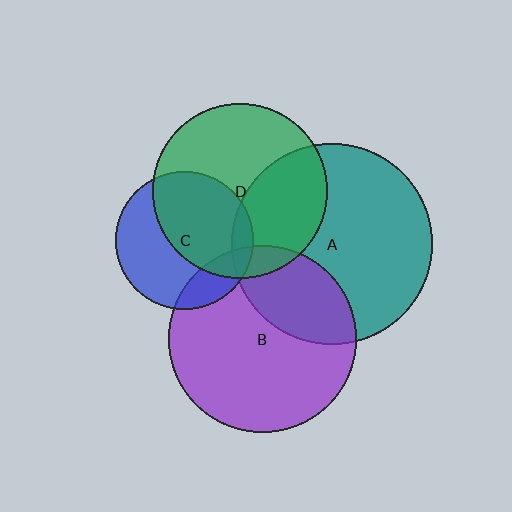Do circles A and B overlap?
Yes.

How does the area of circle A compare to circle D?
Approximately 1.3 times.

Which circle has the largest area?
Circle A (teal).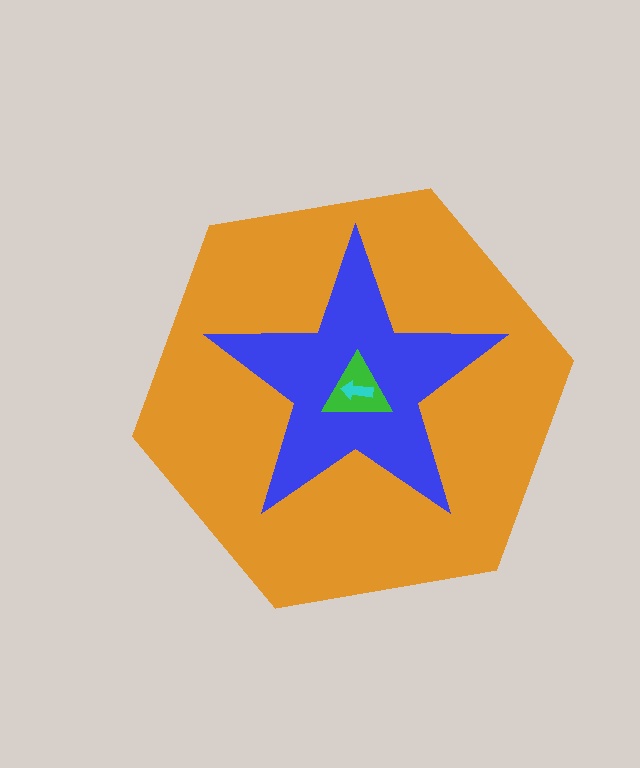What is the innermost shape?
The cyan arrow.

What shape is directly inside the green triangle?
The cyan arrow.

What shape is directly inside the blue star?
The green triangle.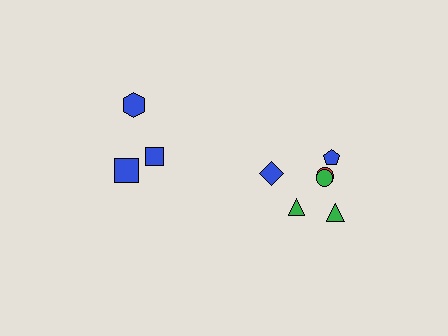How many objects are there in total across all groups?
There are 9 objects.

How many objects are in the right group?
There are 6 objects.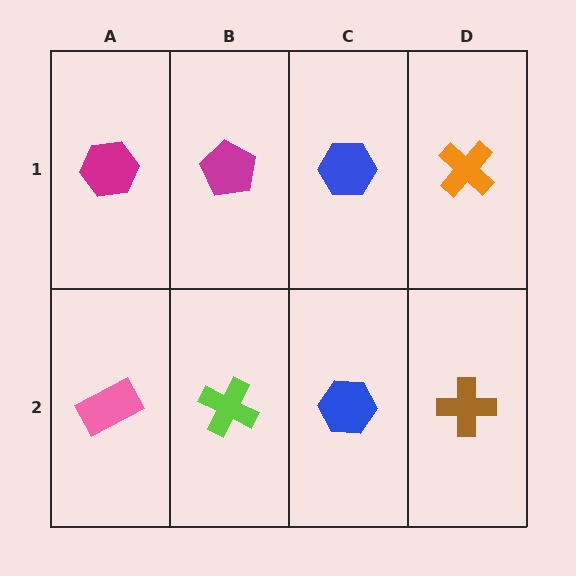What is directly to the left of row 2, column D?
A blue hexagon.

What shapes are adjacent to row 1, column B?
A lime cross (row 2, column B), a magenta hexagon (row 1, column A), a blue hexagon (row 1, column C).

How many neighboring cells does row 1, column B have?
3.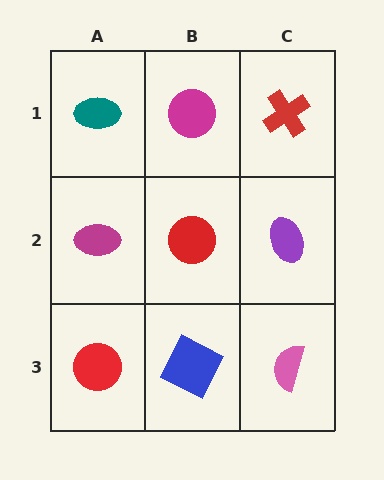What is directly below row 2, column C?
A pink semicircle.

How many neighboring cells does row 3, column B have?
3.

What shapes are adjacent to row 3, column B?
A red circle (row 2, column B), a red circle (row 3, column A), a pink semicircle (row 3, column C).